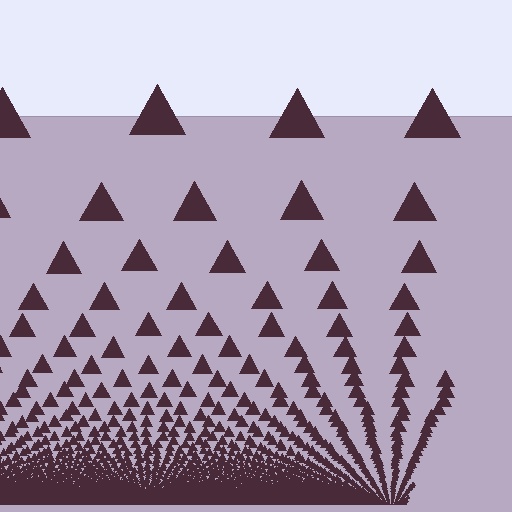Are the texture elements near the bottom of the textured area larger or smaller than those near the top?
Smaller. The gradient is inverted — elements near the bottom are smaller and denser.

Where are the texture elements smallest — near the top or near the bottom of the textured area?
Near the bottom.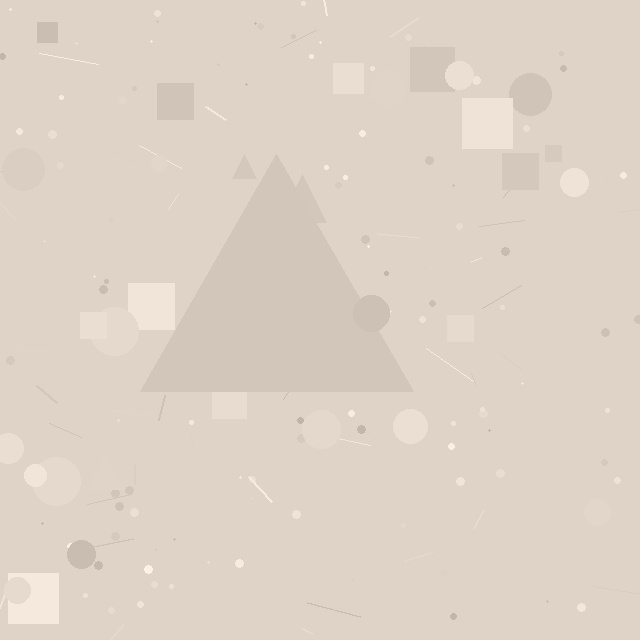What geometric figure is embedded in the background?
A triangle is embedded in the background.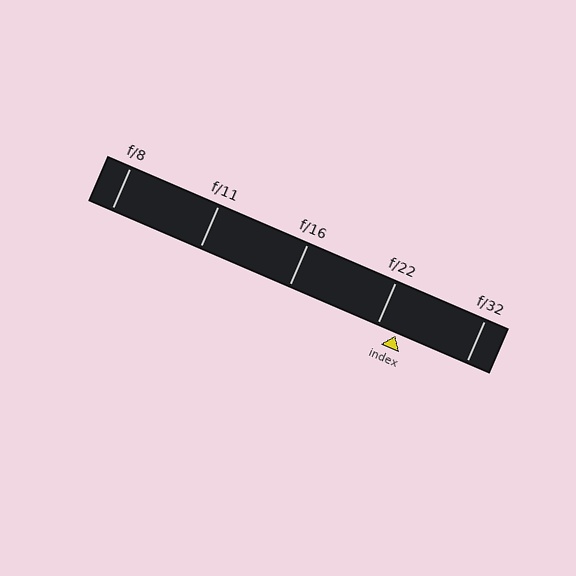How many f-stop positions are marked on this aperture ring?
There are 5 f-stop positions marked.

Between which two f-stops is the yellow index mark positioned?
The index mark is between f/22 and f/32.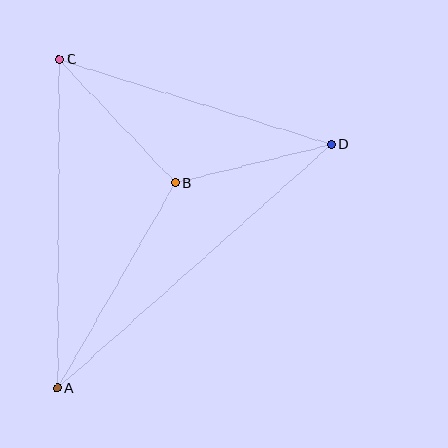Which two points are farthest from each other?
Points A and D are farthest from each other.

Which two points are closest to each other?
Points B and D are closest to each other.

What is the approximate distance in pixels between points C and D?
The distance between C and D is approximately 285 pixels.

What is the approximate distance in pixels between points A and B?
The distance between A and B is approximately 236 pixels.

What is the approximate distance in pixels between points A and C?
The distance between A and C is approximately 328 pixels.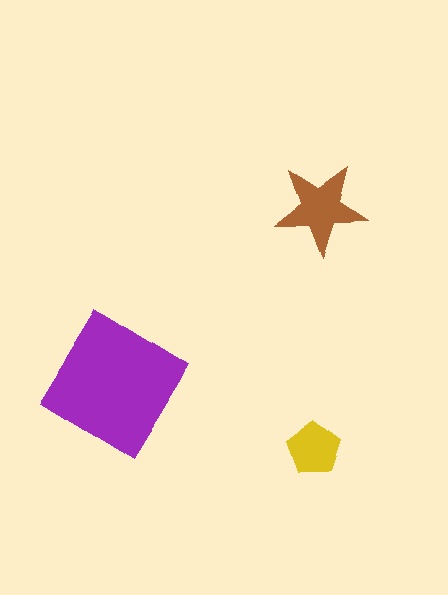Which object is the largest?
The purple diamond.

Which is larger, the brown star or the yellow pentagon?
The brown star.